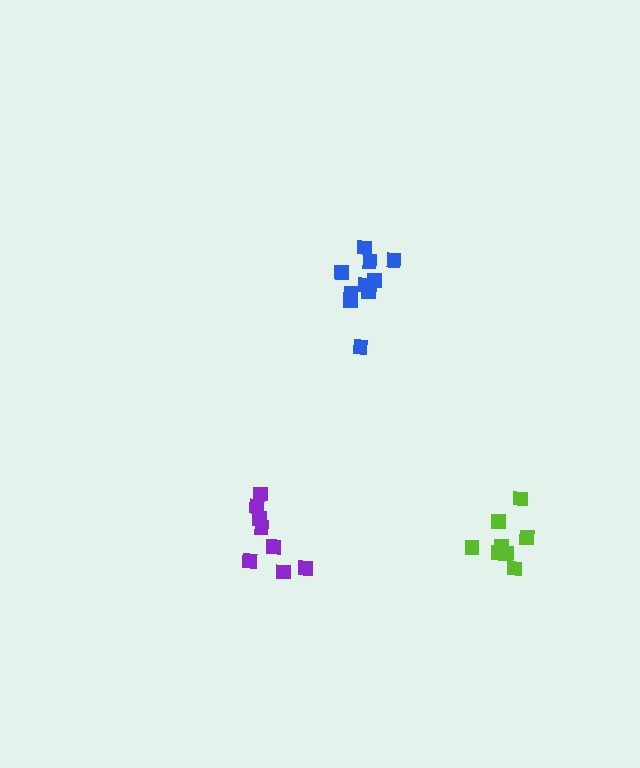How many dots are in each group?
Group 1: 8 dots, Group 2: 10 dots, Group 3: 8 dots (26 total).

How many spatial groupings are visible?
There are 3 spatial groupings.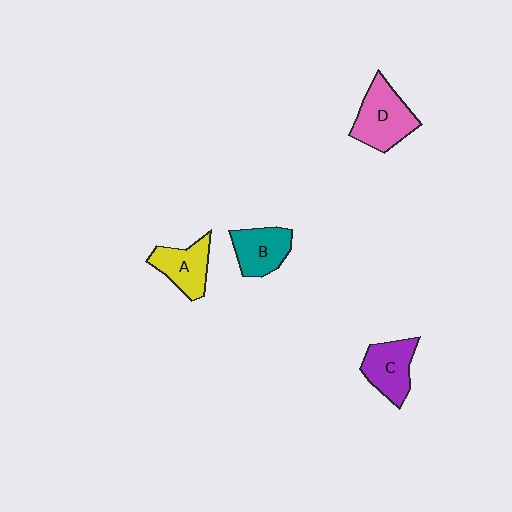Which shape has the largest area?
Shape D (pink).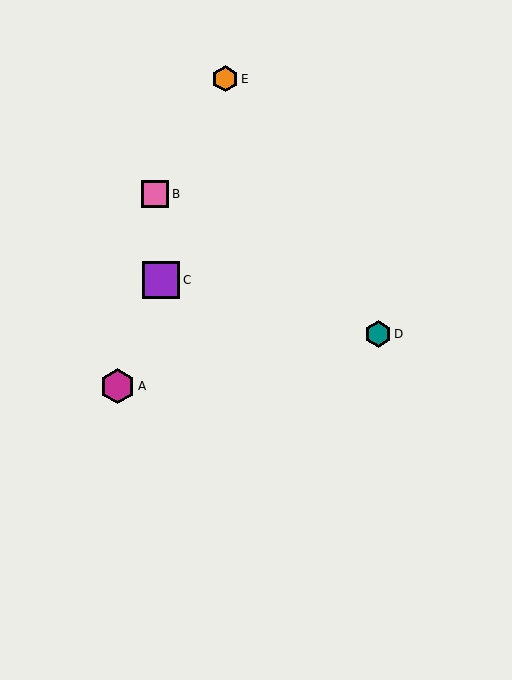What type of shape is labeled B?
Shape B is a pink square.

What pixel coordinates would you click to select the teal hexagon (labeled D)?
Click at (378, 334) to select the teal hexagon D.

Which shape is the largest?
The purple square (labeled C) is the largest.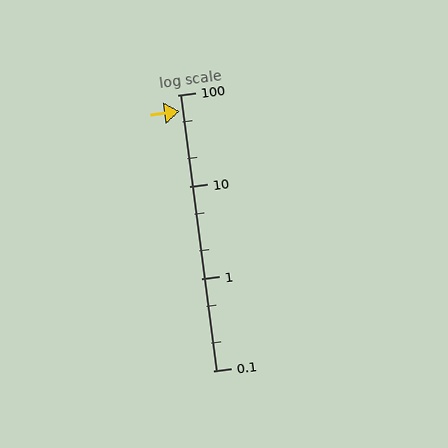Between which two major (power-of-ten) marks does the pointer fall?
The pointer is between 10 and 100.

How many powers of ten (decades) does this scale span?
The scale spans 3 decades, from 0.1 to 100.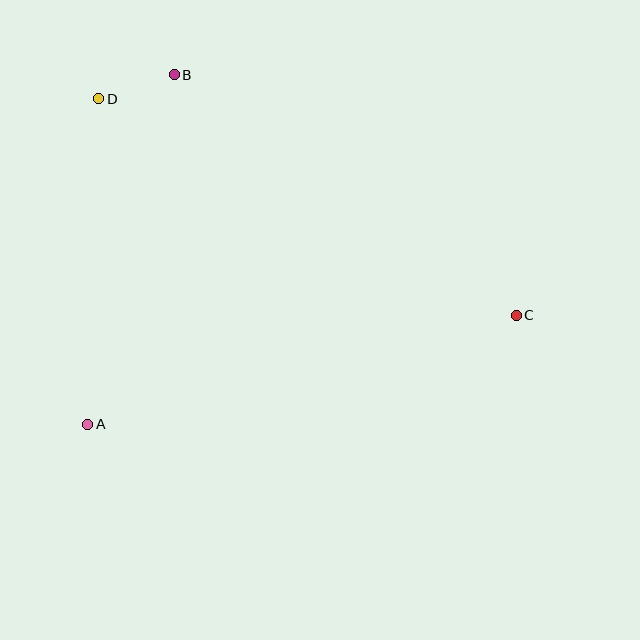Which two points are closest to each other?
Points B and D are closest to each other.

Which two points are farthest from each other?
Points C and D are farthest from each other.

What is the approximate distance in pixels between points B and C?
The distance between B and C is approximately 418 pixels.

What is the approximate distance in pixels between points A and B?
The distance between A and B is approximately 360 pixels.